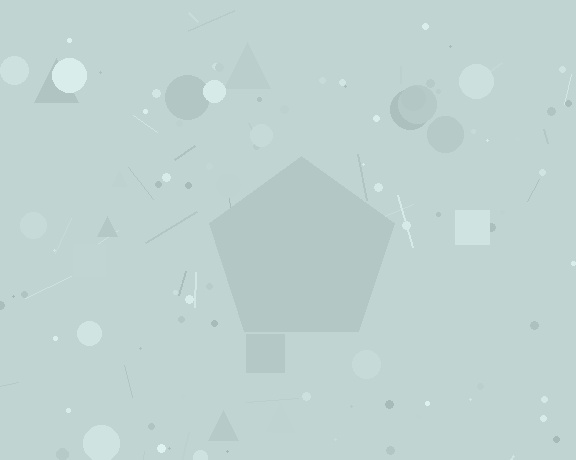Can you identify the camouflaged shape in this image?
The camouflaged shape is a pentagon.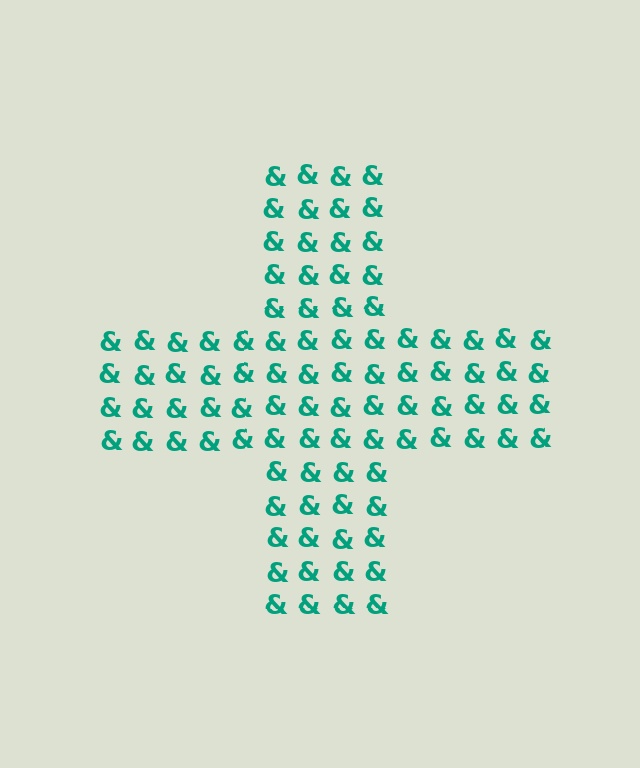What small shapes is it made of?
It is made of small ampersands.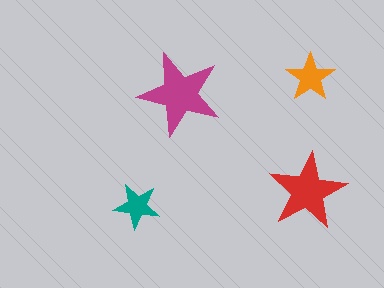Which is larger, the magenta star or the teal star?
The magenta one.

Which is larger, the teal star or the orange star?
The orange one.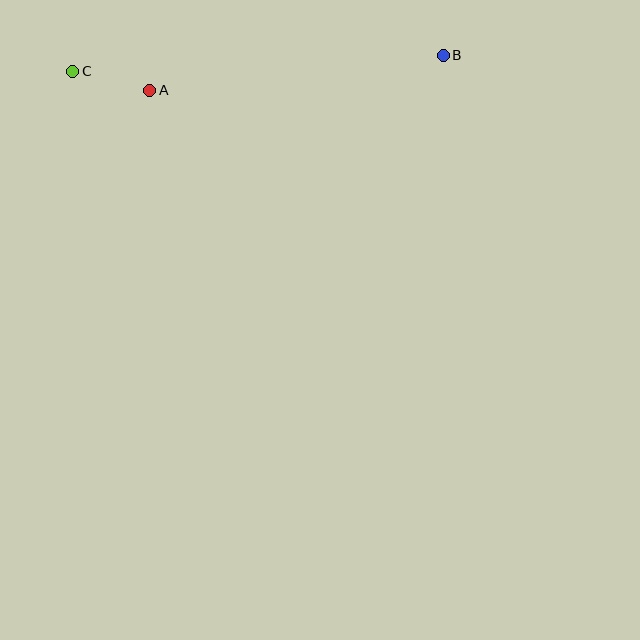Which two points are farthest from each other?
Points B and C are farthest from each other.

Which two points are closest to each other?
Points A and C are closest to each other.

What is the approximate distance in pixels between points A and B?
The distance between A and B is approximately 296 pixels.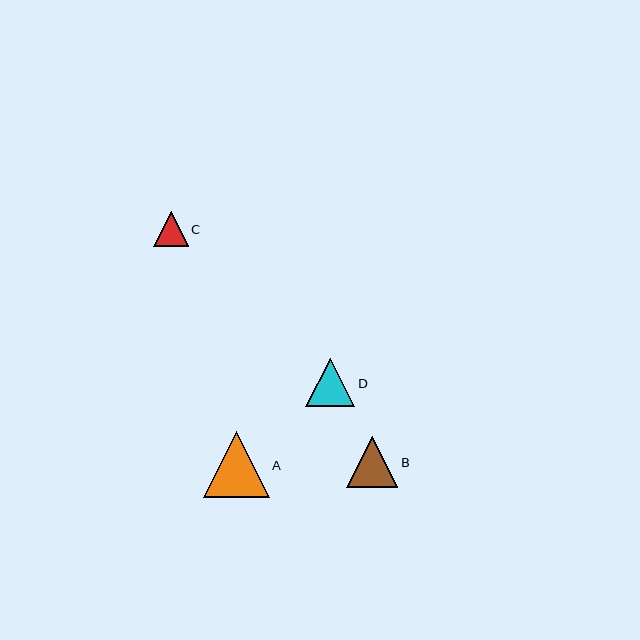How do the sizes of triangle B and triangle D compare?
Triangle B and triangle D are approximately the same size.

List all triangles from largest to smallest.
From largest to smallest: A, B, D, C.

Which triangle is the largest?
Triangle A is the largest with a size of approximately 66 pixels.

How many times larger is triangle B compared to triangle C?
Triangle B is approximately 1.5 times the size of triangle C.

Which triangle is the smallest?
Triangle C is the smallest with a size of approximately 35 pixels.